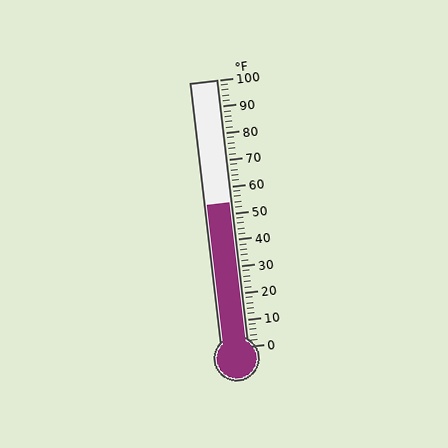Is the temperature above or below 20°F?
The temperature is above 20°F.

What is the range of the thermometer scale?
The thermometer scale ranges from 0°F to 100°F.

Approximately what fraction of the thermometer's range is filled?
The thermometer is filled to approximately 55% of its range.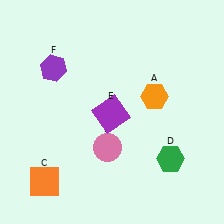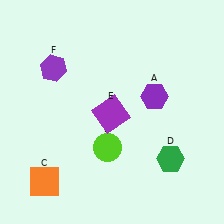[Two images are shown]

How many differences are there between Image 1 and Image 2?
There are 2 differences between the two images.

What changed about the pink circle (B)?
In Image 1, B is pink. In Image 2, it changed to lime.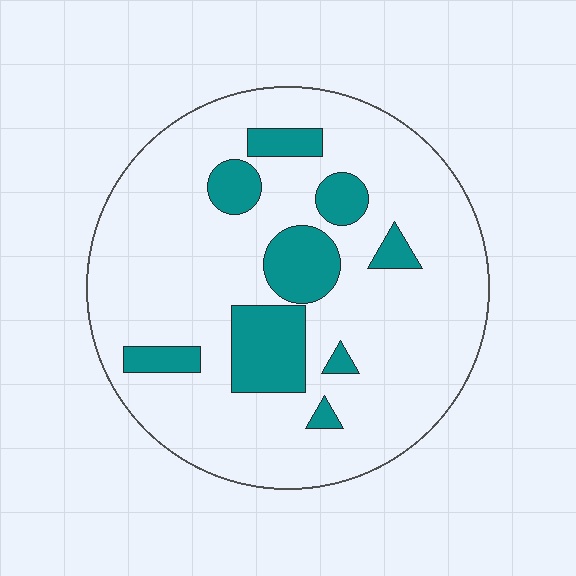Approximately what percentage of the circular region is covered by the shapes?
Approximately 20%.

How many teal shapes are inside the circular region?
9.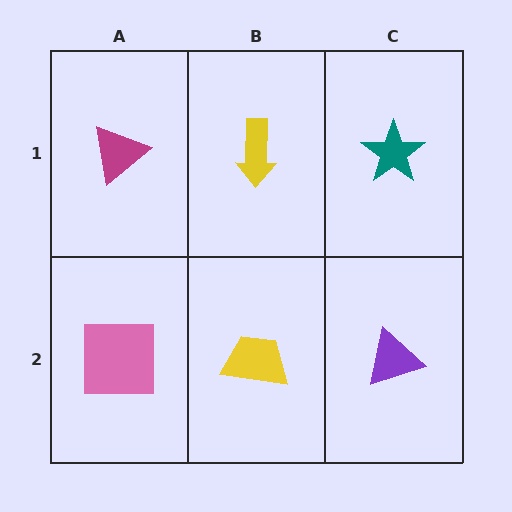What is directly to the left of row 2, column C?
A yellow trapezoid.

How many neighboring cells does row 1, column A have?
2.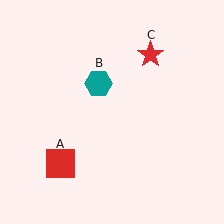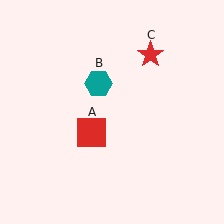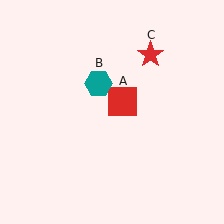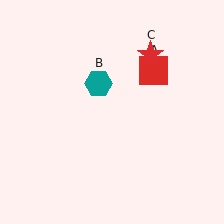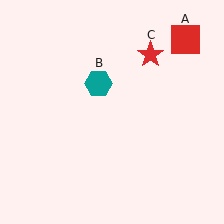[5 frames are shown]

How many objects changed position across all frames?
1 object changed position: red square (object A).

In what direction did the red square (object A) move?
The red square (object A) moved up and to the right.